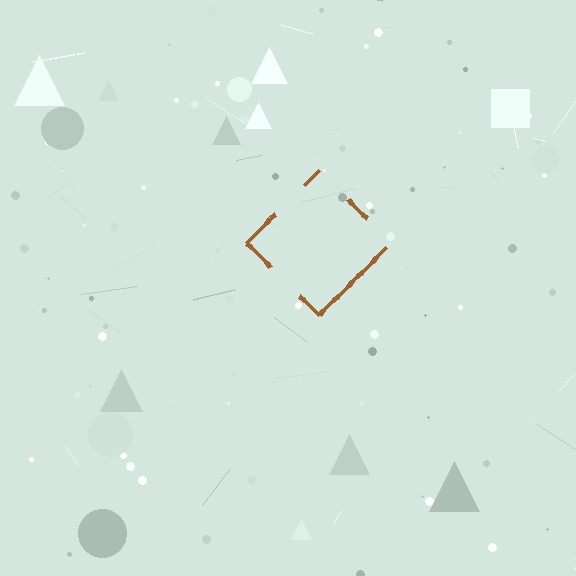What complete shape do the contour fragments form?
The contour fragments form a diamond.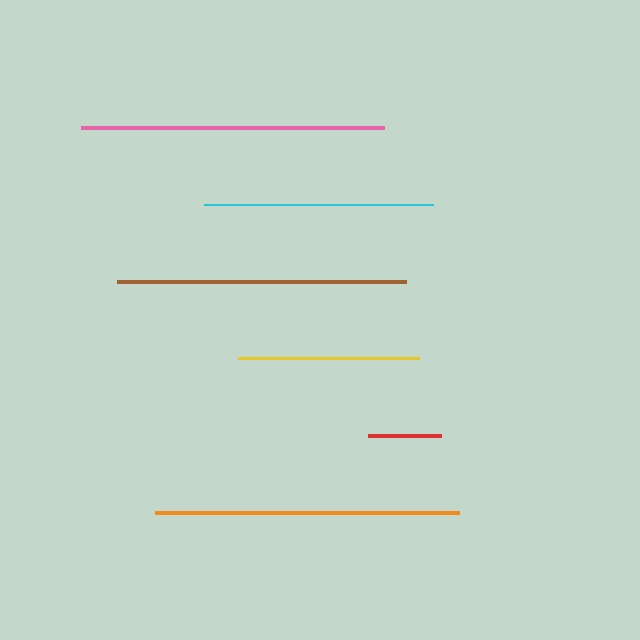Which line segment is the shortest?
The red line is the shortest at approximately 73 pixels.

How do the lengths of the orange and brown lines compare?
The orange and brown lines are approximately the same length.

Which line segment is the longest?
The orange line is the longest at approximately 304 pixels.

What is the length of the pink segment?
The pink segment is approximately 302 pixels long.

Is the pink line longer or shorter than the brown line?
The pink line is longer than the brown line.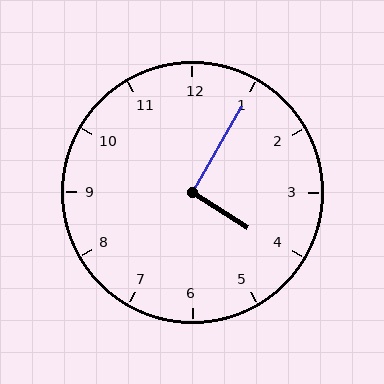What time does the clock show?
4:05.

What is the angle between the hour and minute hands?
Approximately 92 degrees.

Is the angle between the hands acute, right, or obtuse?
It is right.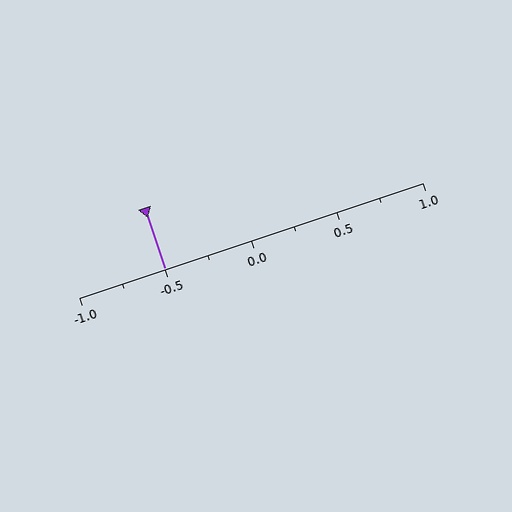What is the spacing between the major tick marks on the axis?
The major ticks are spaced 0.5 apart.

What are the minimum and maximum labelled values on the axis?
The axis runs from -1.0 to 1.0.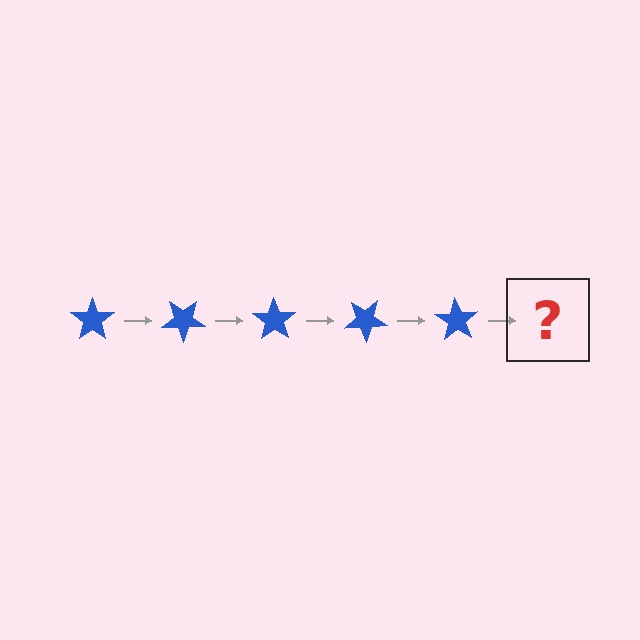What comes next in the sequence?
The next element should be a blue star rotated 175 degrees.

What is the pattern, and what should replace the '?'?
The pattern is that the star rotates 35 degrees each step. The '?' should be a blue star rotated 175 degrees.